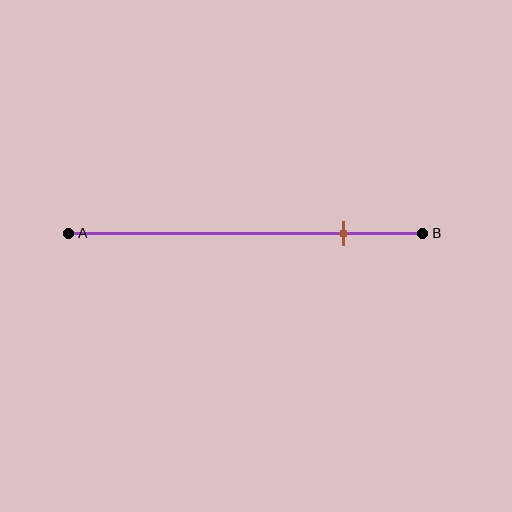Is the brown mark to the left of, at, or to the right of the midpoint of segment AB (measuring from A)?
The brown mark is to the right of the midpoint of segment AB.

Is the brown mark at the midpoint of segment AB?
No, the mark is at about 80% from A, not at the 50% midpoint.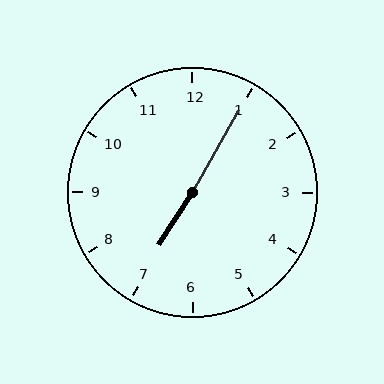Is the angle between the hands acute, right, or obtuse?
It is obtuse.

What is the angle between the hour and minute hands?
Approximately 178 degrees.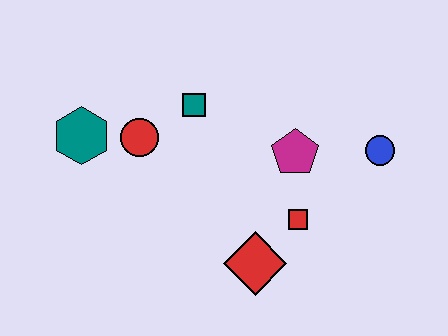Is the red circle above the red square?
Yes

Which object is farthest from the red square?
The teal hexagon is farthest from the red square.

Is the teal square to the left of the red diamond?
Yes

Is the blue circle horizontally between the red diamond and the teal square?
No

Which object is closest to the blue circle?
The magenta pentagon is closest to the blue circle.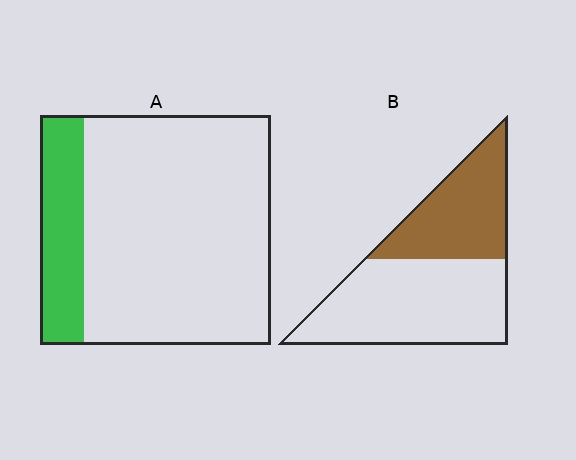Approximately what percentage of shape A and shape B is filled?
A is approximately 20% and B is approximately 40%.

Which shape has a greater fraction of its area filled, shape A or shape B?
Shape B.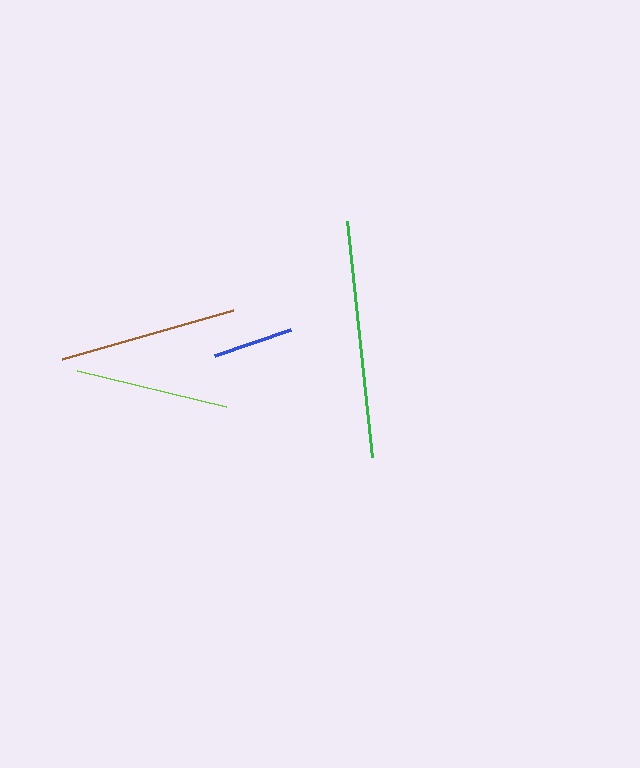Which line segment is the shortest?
The blue line is the shortest at approximately 80 pixels.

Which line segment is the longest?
The green line is the longest at approximately 237 pixels.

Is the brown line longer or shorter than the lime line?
The brown line is longer than the lime line.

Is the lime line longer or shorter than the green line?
The green line is longer than the lime line.